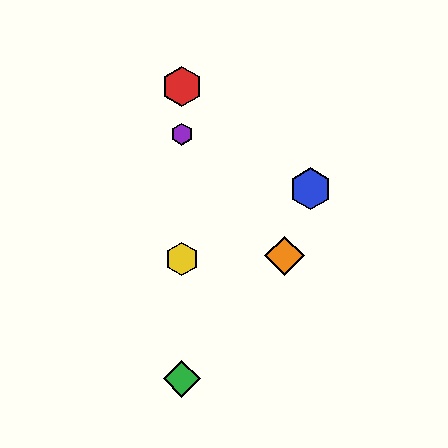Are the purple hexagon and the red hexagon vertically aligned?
Yes, both are at x≈182.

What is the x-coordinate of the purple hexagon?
The purple hexagon is at x≈182.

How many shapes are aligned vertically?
4 shapes (the red hexagon, the green diamond, the yellow hexagon, the purple hexagon) are aligned vertically.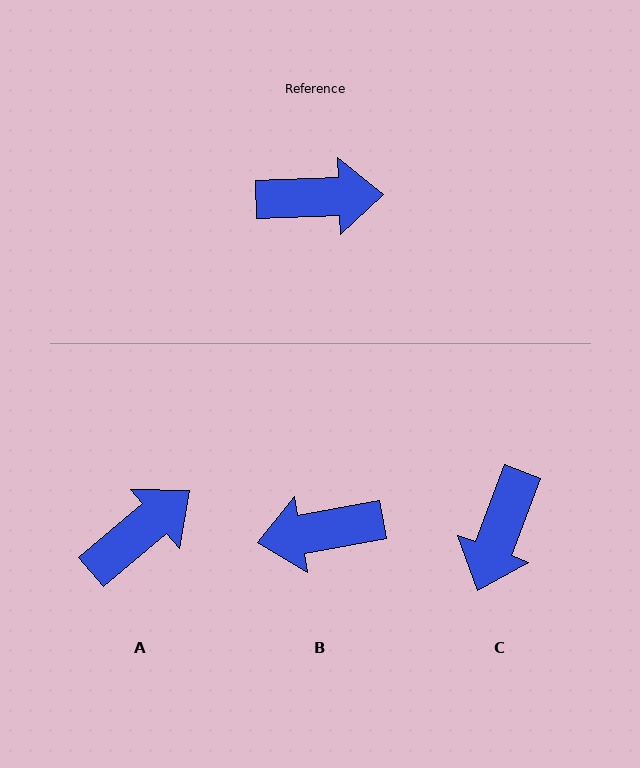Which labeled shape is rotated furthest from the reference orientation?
B, about 172 degrees away.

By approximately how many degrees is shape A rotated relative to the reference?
Approximately 38 degrees counter-clockwise.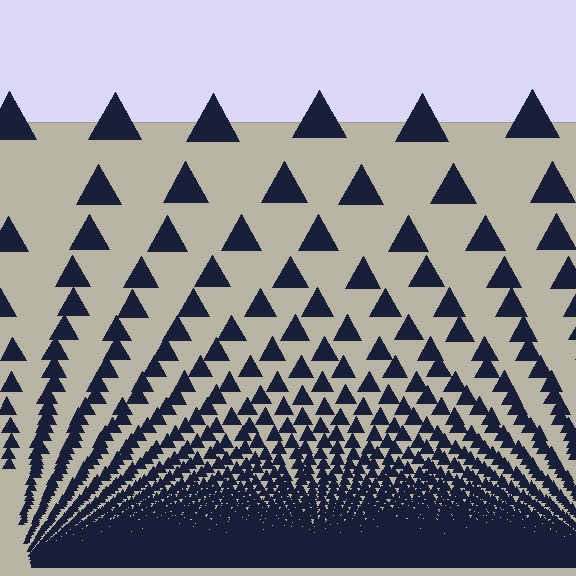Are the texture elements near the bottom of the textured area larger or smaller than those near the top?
Smaller. The gradient is inverted — elements near the bottom are smaller and denser.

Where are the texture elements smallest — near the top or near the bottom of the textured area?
Near the bottom.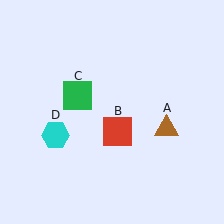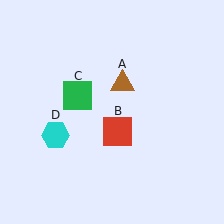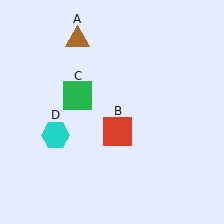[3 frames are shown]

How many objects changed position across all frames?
1 object changed position: brown triangle (object A).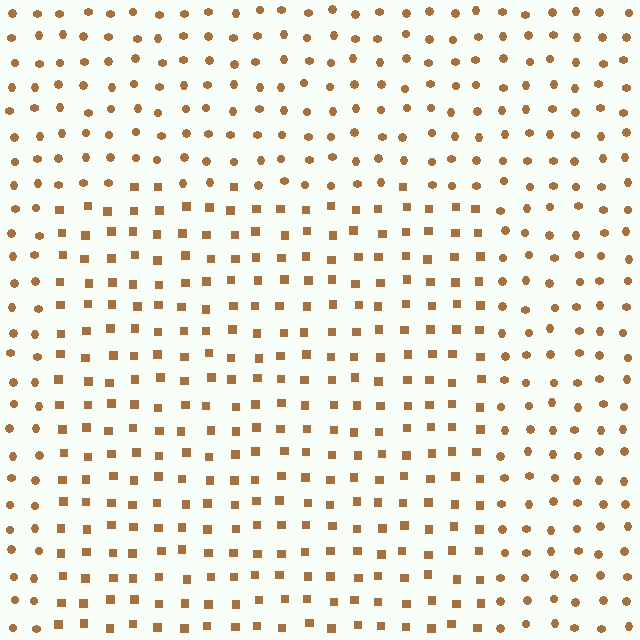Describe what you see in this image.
The image is filled with small brown elements arranged in a uniform grid. A rectangle-shaped region contains squares, while the surrounding area contains circles. The boundary is defined purely by the change in element shape.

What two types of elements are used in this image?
The image uses squares inside the rectangle region and circles outside it.